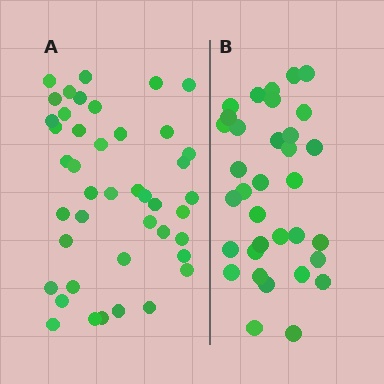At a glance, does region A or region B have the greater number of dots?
Region A (the left region) has more dots.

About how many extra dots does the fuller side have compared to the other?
Region A has roughly 8 or so more dots than region B.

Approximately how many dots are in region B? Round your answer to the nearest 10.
About 30 dots. (The exact count is 34, which rounds to 30.)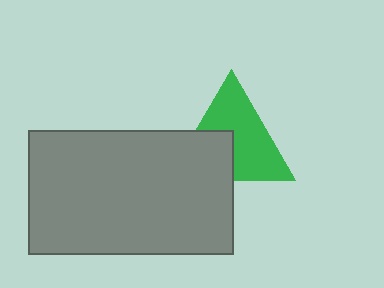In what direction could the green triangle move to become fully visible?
The green triangle could move up. That would shift it out from behind the gray rectangle entirely.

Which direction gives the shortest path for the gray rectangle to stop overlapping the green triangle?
Moving down gives the shortest separation.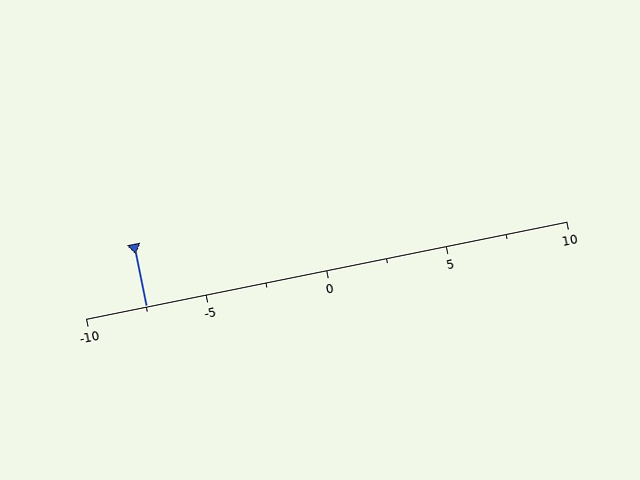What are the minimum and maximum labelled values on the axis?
The axis runs from -10 to 10.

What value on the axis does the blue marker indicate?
The marker indicates approximately -7.5.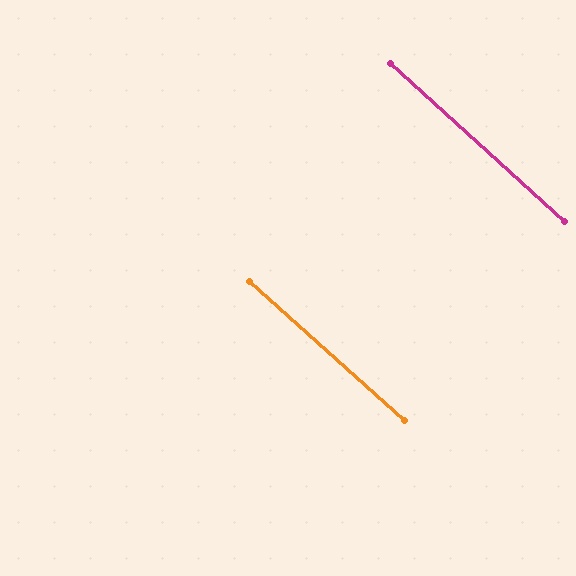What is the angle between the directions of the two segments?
Approximately 0 degrees.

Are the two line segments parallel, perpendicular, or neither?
Parallel — their directions differ by only 0.4°.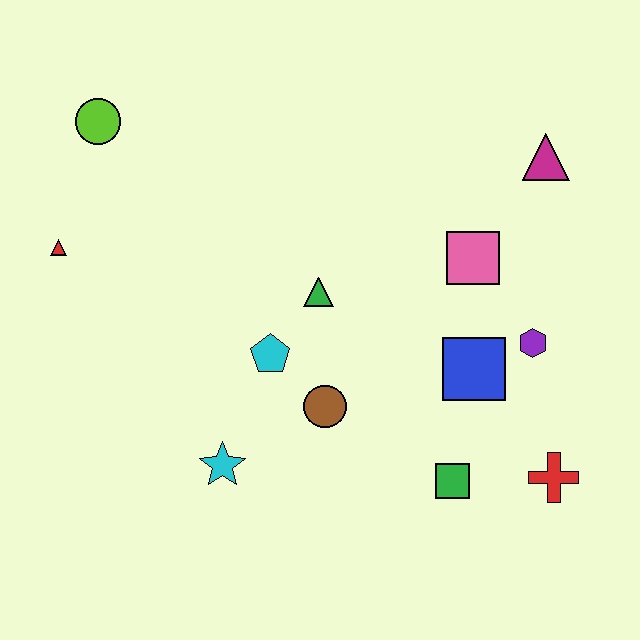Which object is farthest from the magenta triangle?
The red triangle is farthest from the magenta triangle.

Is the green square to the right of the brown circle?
Yes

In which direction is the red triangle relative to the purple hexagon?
The red triangle is to the left of the purple hexagon.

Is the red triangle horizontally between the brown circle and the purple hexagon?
No